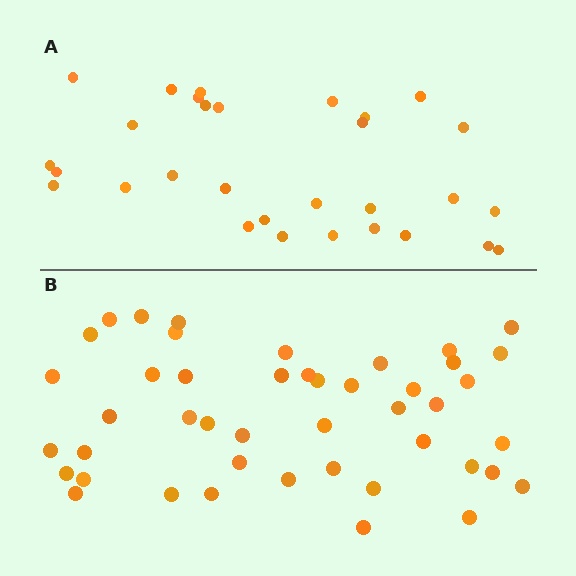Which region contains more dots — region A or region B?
Region B (the bottom region) has more dots.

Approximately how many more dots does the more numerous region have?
Region B has approximately 15 more dots than region A.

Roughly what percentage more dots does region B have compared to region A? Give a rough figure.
About 50% more.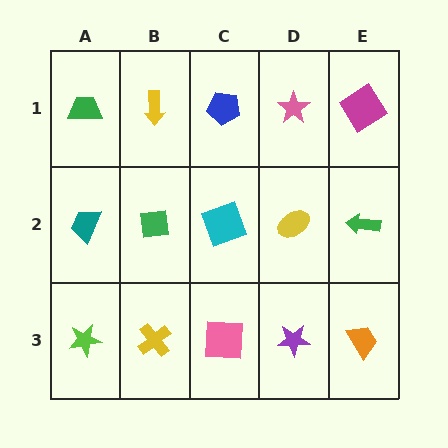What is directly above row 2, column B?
A yellow arrow.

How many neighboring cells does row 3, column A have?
2.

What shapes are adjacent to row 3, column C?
A cyan square (row 2, column C), a yellow cross (row 3, column B), a purple star (row 3, column D).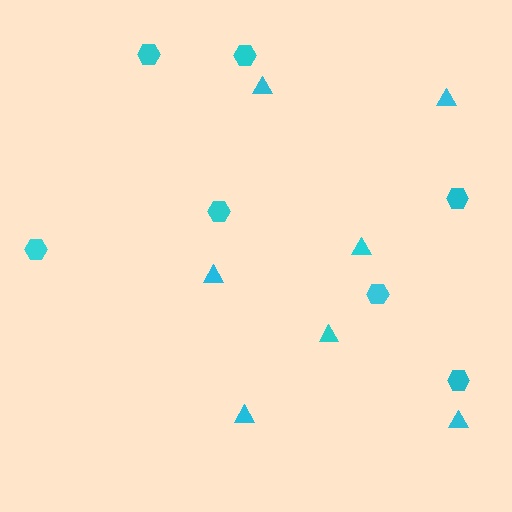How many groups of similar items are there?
There are 2 groups: one group of triangles (7) and one group of hexagons (7).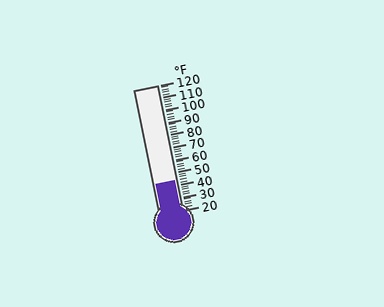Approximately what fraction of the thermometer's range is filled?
The thermometer is filled to approximately 25% of its range.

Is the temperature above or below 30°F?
The temperature is above 30°F.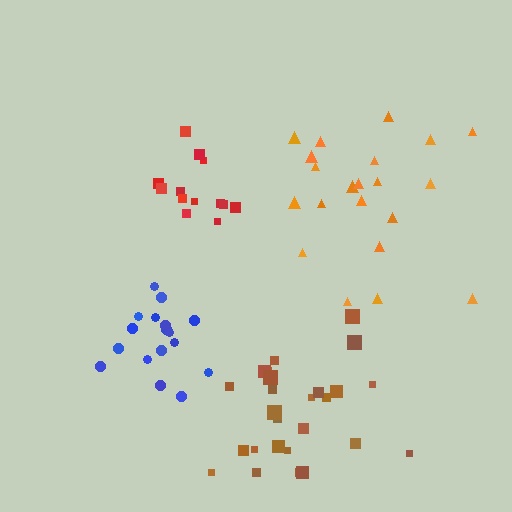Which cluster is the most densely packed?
Blue.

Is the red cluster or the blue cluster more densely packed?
Blue.